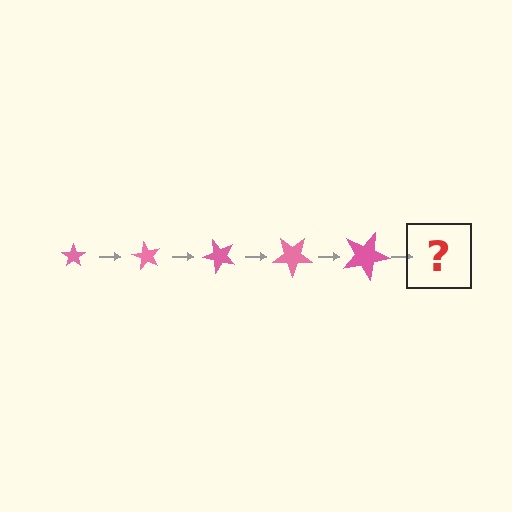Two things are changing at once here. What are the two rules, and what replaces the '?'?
The two rules are that the star grows larger each step and it rotates 60 degrees each step. The '?' should be a star, larger than the previous one and rotated 300 degrees from the start.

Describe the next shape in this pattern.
It should be a star, larger than the previous one and rotated 300 degrees from the start.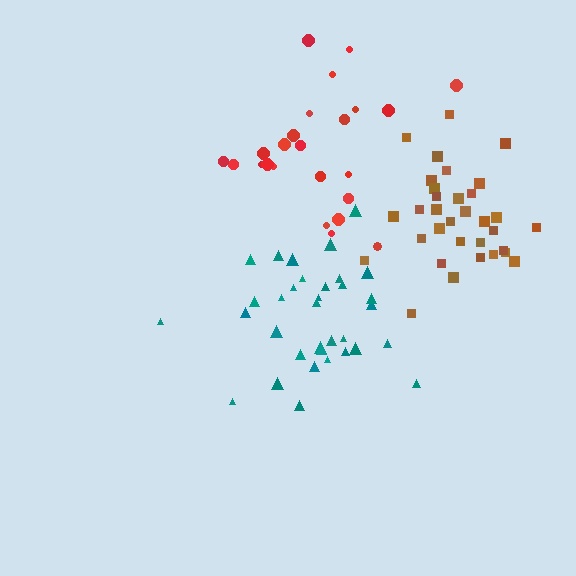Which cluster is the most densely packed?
Brown.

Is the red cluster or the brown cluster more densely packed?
Brown.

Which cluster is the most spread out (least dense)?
Red.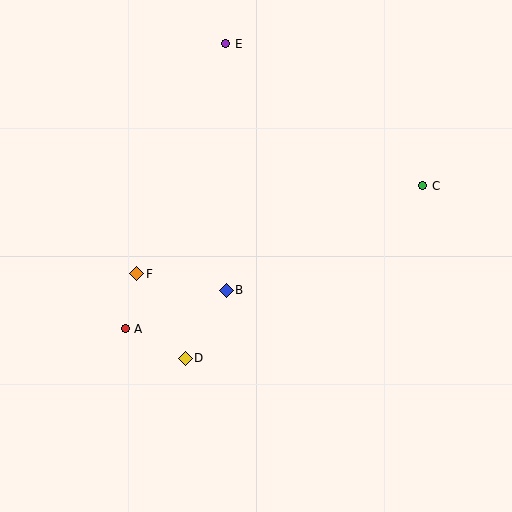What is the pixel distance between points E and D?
The distance between E and D is 317 pixels.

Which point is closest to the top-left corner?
Point E is closest to the top-left corner.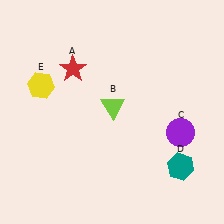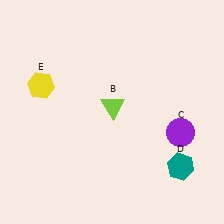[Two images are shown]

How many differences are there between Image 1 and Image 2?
There is 1 difference between the two images.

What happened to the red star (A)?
The red star (A) was removed in Image 2. It was in the top-left area of Image 1.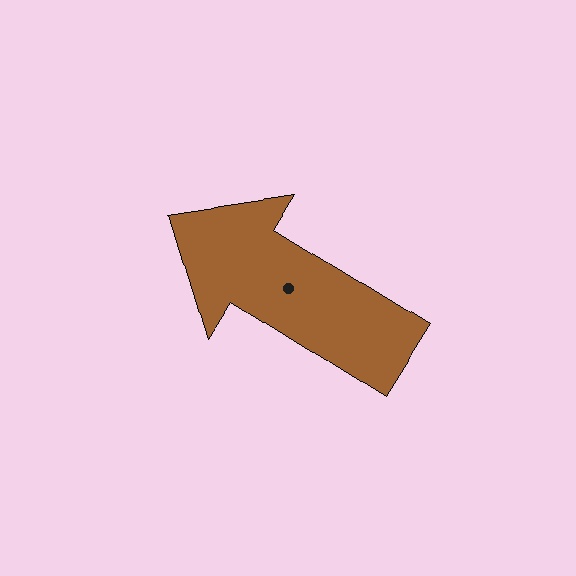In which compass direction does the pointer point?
Northwest.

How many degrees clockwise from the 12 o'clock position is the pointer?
Approximately 302 degrees.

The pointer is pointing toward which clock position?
Roughly 10 o'clock.